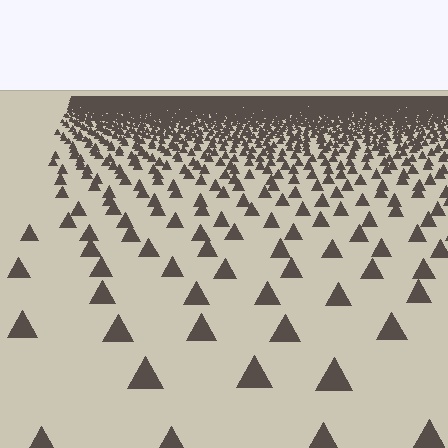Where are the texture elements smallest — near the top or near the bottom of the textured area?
Near the top.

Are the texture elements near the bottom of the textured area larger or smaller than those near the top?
Larger. Near the bottom, elements are closer to the viewer and appear at a bigger on-screen size.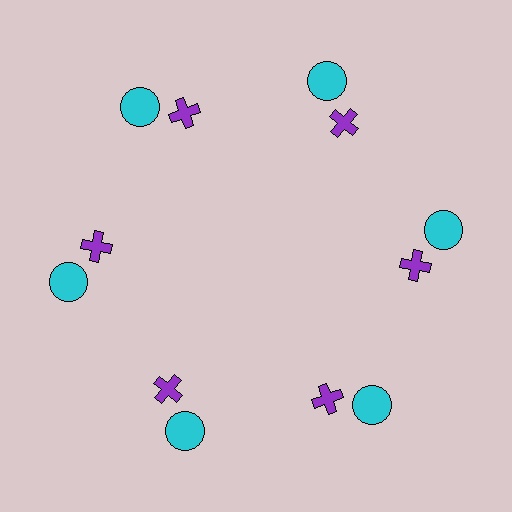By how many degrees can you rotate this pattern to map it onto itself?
The pattern maps onto itself every 60 degrees of rotation.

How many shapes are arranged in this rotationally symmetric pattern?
There are 12 shapes, arranged in 6 groups of 2.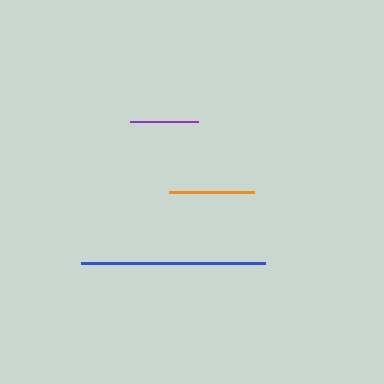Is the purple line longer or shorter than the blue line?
The blue line is longer than the purple line.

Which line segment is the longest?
The blue line is the longest at approximately 184 pixels.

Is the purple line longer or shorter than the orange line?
The orange line is longer than the purple line.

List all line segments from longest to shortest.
From longest to shortest: blue, orange, purple.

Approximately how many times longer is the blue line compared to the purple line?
The blue line is approximately 2.7 times the length of the purple line.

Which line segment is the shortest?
The purple line is the shortest at approximately 68 pixels.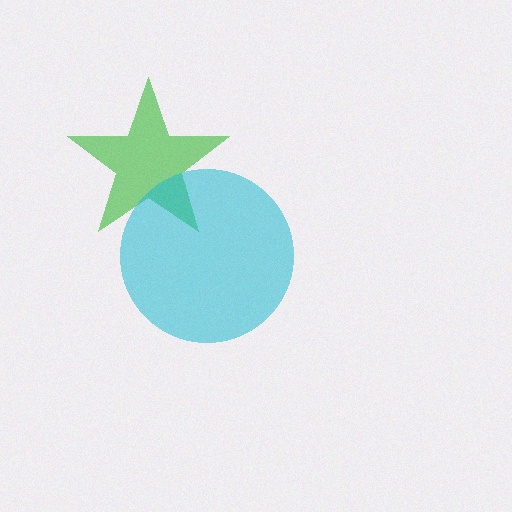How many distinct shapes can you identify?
There are 2 distinct shapes: a green star, a cyan circle.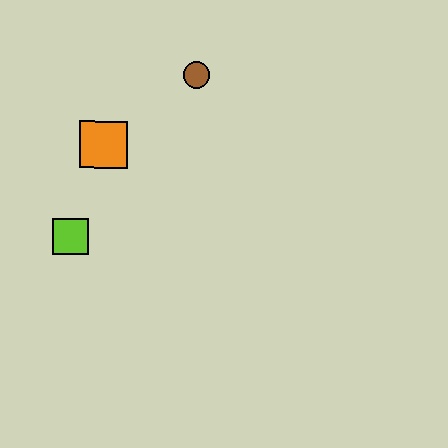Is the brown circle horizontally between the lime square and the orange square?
No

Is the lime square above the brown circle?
No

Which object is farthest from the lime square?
The brown circle is farthest from the lime square.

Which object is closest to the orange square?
The lime square is closest to the orange square.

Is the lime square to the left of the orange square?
Yes